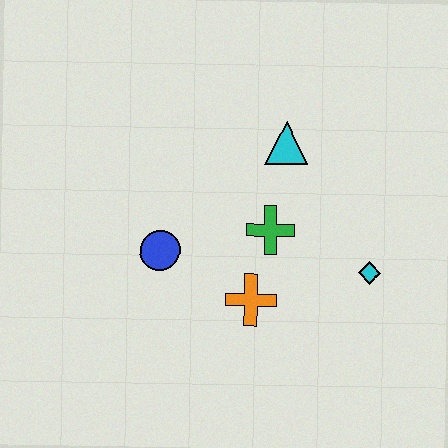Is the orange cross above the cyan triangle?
No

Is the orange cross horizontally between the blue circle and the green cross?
Yes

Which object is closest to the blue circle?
The orange cross is closest to the blue circle.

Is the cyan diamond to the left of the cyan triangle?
No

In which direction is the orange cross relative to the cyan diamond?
The orange cross is to the left of the cyan diamond.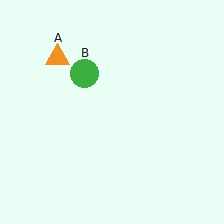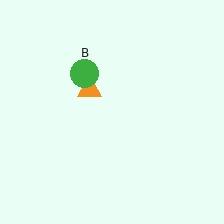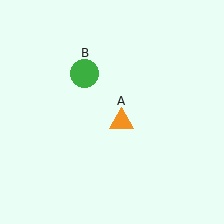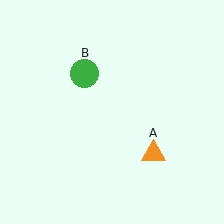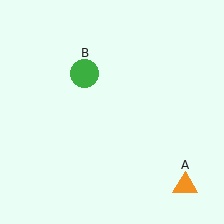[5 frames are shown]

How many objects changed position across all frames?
1 object changed position: orange triangle (object A).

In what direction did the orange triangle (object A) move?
The orange triangle (object A) moved down and to the right.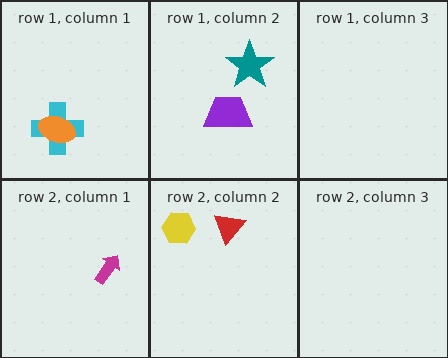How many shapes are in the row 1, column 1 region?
2.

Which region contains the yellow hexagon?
The row 2, column 2 region.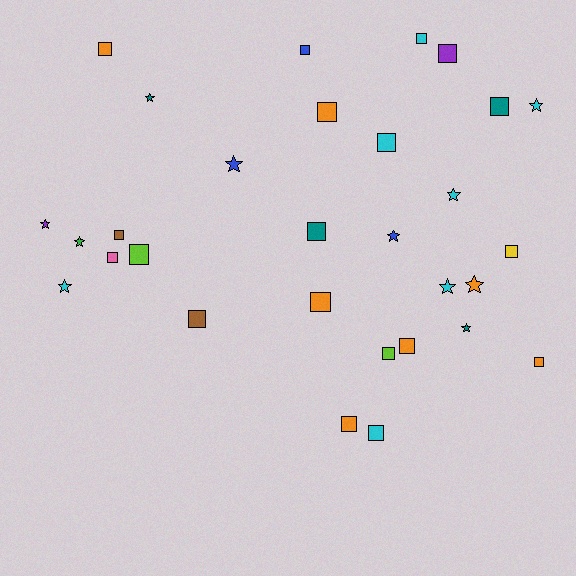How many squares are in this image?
There are 19 squares.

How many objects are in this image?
There are 30 objects.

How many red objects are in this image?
There are no red objects.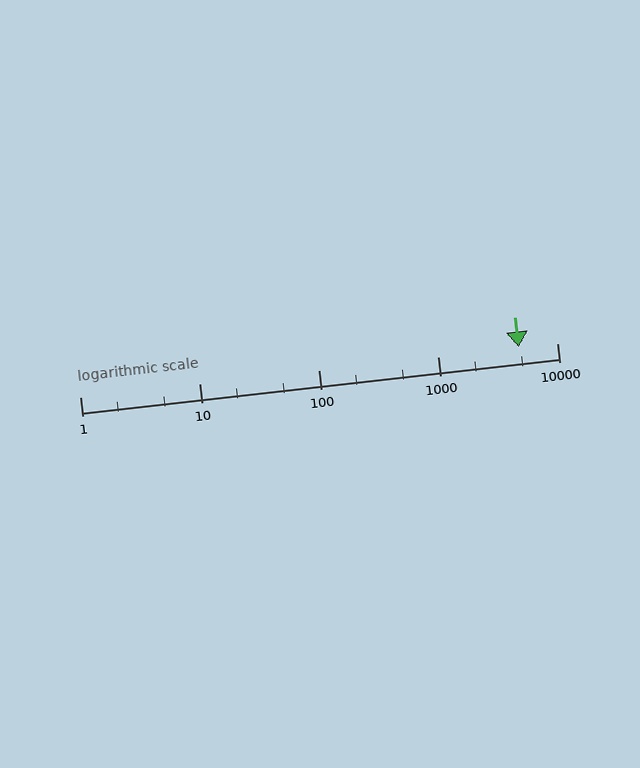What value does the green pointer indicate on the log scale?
The pointer indicates approximately 4800.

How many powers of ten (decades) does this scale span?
The scale spans 4 decades, from 1 to 10000.